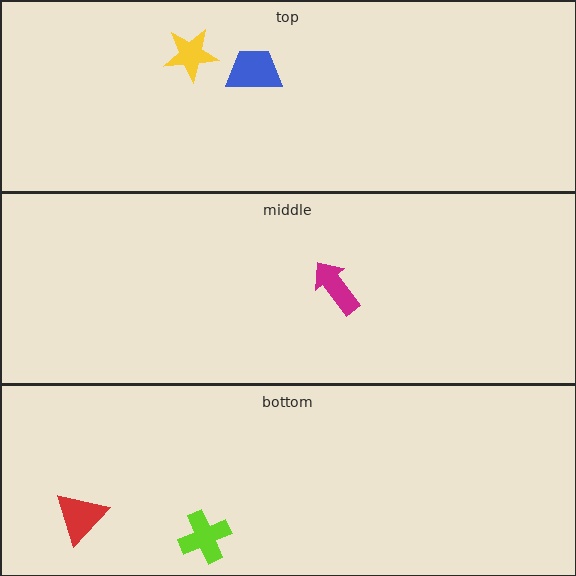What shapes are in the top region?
The yellow star, the blue trapezoid.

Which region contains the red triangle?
The bottom region.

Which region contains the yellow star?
The top region.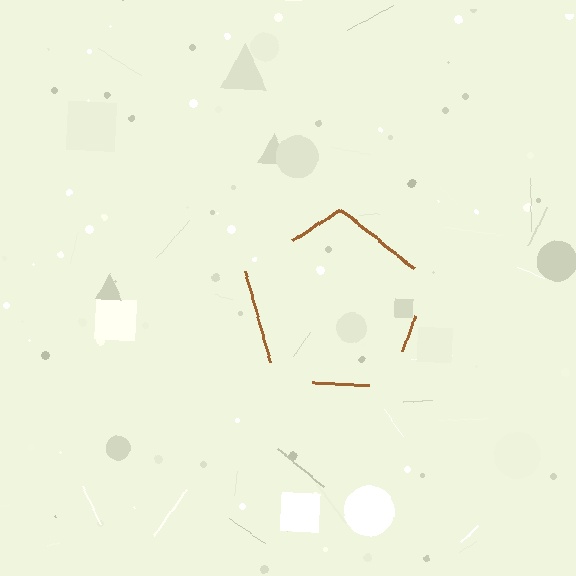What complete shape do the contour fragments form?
The contour fragments form a pentagon.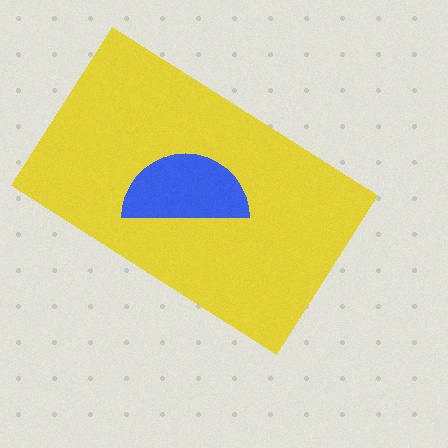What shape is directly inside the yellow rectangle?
The blue semicircle.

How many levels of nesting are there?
2.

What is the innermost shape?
The blue semicircle.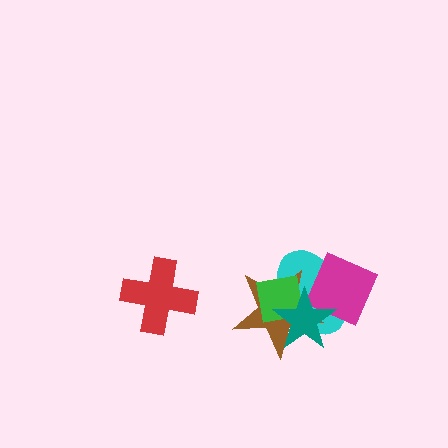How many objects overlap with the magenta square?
2 objects overlap with the magenta square.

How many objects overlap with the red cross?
0 objects overlap with the red cross.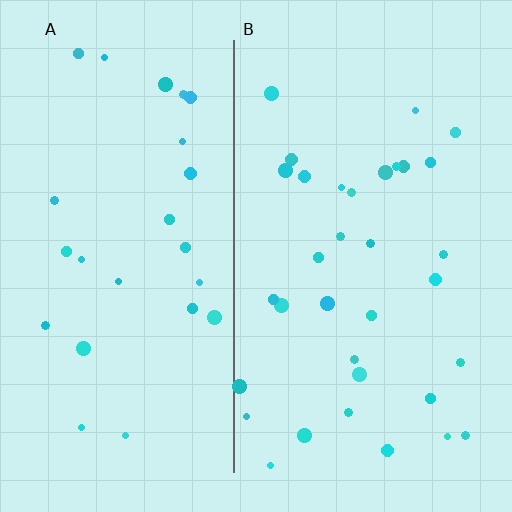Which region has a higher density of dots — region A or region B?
B (the right).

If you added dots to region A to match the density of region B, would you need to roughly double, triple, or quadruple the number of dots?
Approximately double.